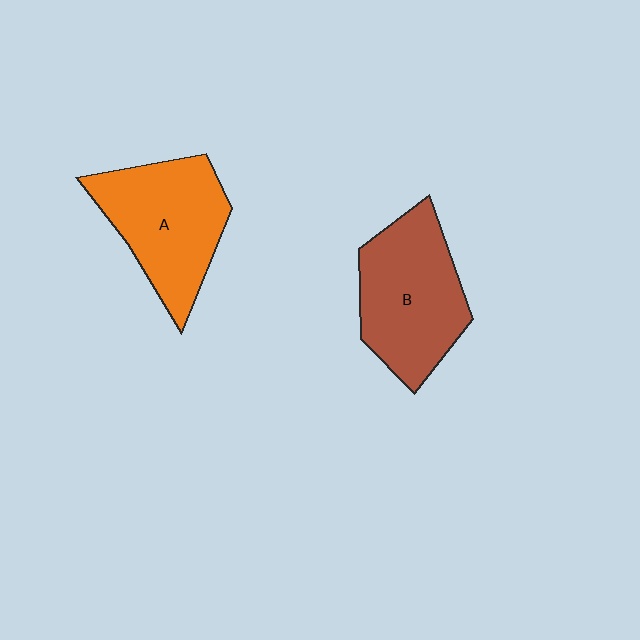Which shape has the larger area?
Shape B (brown).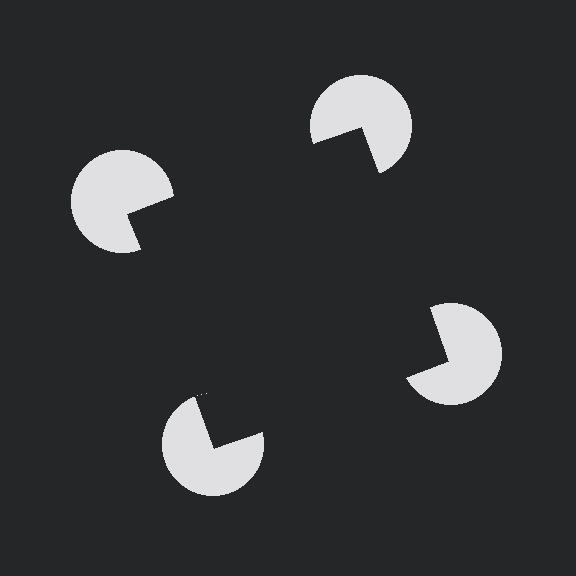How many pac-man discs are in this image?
There are 4 — one at each vertex of the illusory square.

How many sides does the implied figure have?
4 sides.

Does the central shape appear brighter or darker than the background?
It typically appears slightly darker than the background, even though no actual brightness change is drawn.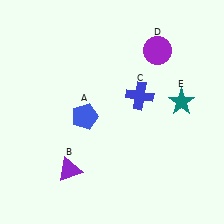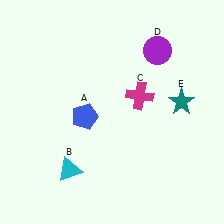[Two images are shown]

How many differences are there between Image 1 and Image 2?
There are 2 differences between the two images.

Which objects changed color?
B changed from purple to cyan. C changed from blue to magenta.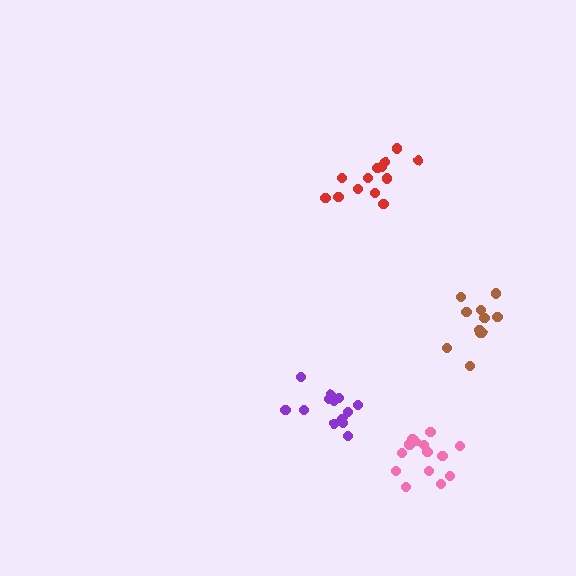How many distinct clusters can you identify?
There are 4 distinct clusters.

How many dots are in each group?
Group 1: 11 dots, Group 2: 14 dots, Group 3: 13 dots, Group 4: 13 dots (51 total).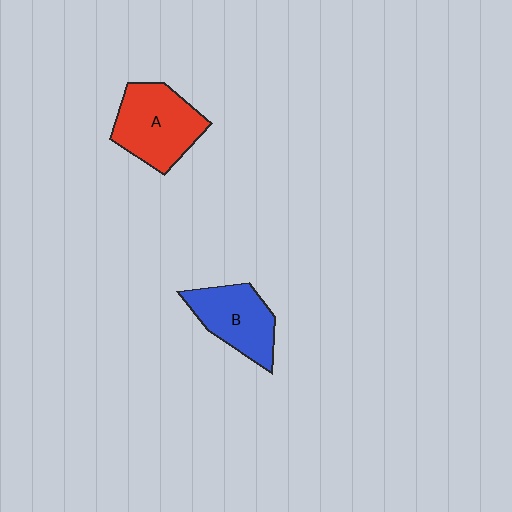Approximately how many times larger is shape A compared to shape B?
Approximately 1.2 times.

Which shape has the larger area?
Shape A (red).